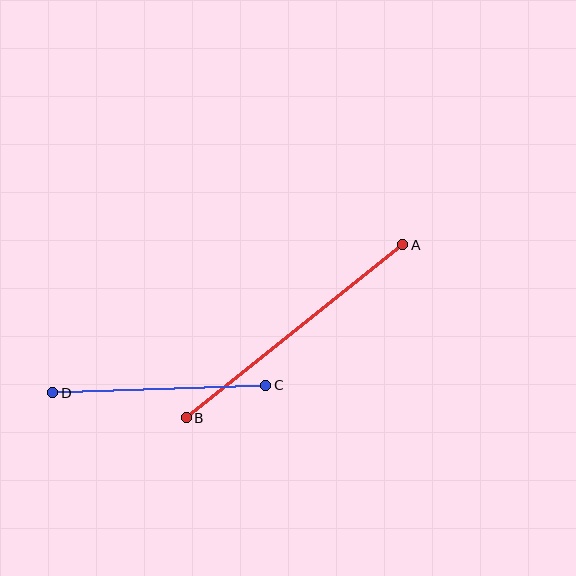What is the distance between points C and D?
The distance is approximately 213 pixels.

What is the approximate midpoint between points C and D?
The midpoint is at approximately (159, 389) pixels.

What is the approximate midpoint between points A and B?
The midpoint is at approximately (294, 331) pixels.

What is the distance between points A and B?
The distance is approximately 277 pixels.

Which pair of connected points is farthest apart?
Points A and B are farthest apart.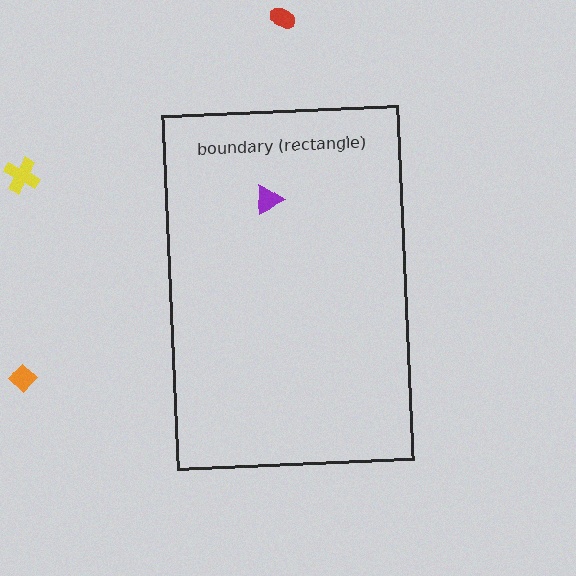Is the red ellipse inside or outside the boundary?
Outside.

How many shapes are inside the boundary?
1 inside, 3 outside.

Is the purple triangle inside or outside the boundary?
Inside.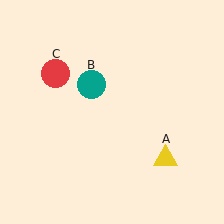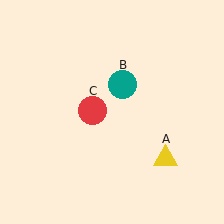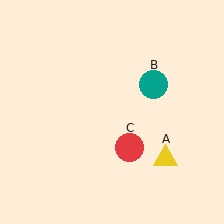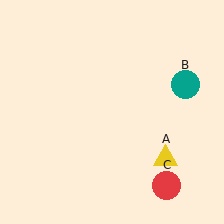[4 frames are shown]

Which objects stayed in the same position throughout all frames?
Yellow triangle (object A) remained stationary.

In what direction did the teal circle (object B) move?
The teal circle (object B) moved right.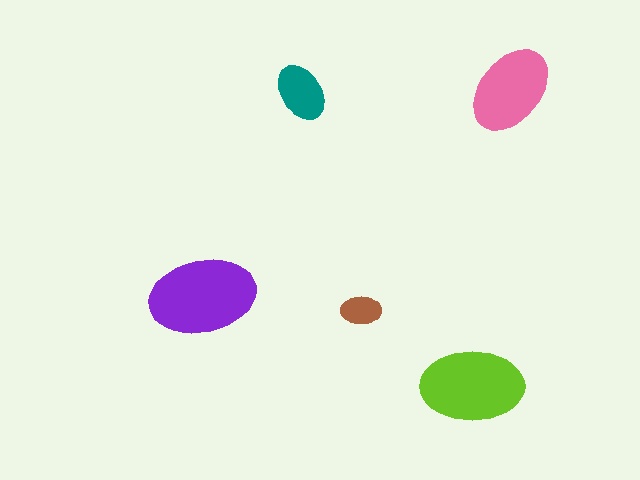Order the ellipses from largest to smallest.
the purple one, the lime one, the pink one, the teal one, the brown one.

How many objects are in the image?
There are 5 objects in the image.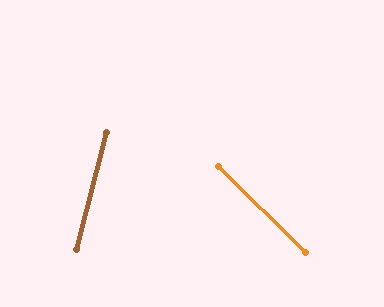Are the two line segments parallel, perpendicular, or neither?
Neither parallel nor perpendicular — they differ by about 60°.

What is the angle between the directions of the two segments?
Approximately 60 degrees.